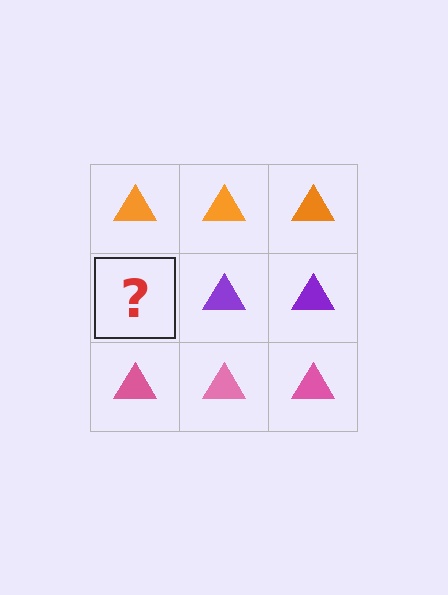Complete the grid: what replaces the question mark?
The question mark should be replaced with a purple triangle.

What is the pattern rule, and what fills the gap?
The rule is that each row has a consistent color. The gap should be filled with a purple triangle.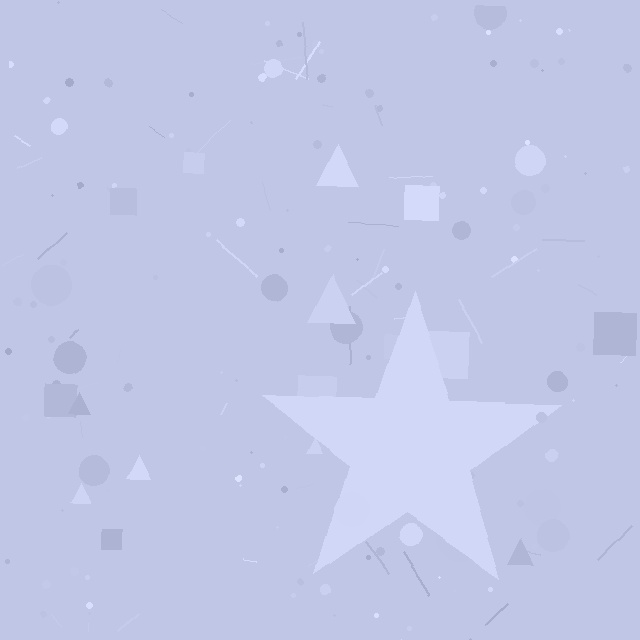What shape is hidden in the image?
A star is hidden in the image.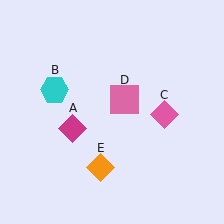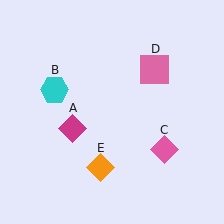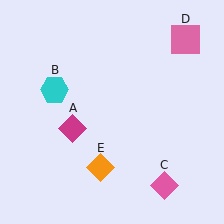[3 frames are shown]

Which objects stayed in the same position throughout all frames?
Magenta diamond (object A) and cyan hexagon (object B) and orange diamond (object E) remained stationary.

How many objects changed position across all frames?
2 objects changed position: pink diamond (object C), pink square (object D).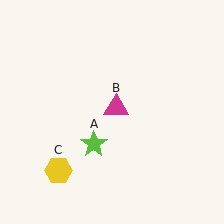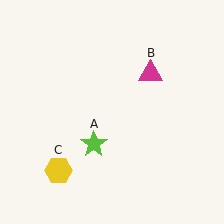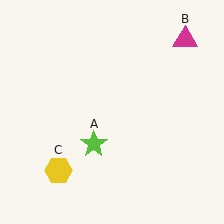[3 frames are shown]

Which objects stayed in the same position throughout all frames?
Lime star (object A) and yellow hexagon (object C) remained stationary.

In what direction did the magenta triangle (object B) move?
The magenta triangle (object B) moved up and to the right.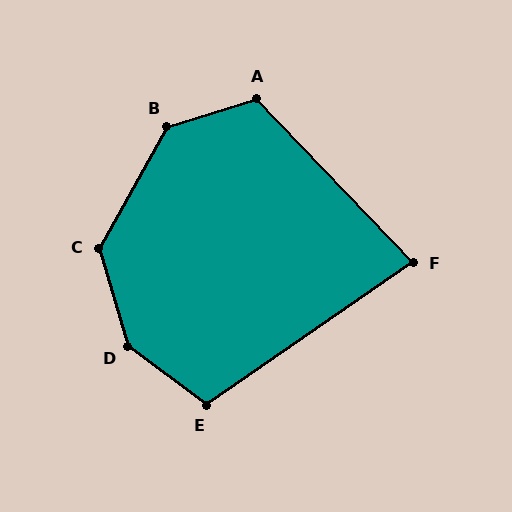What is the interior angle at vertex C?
Approximately 135 degrees (obtuse).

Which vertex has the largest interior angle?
D, at approximately 143 degrees.